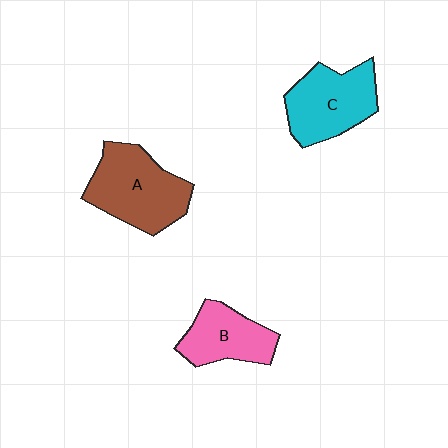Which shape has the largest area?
Shape A (brown).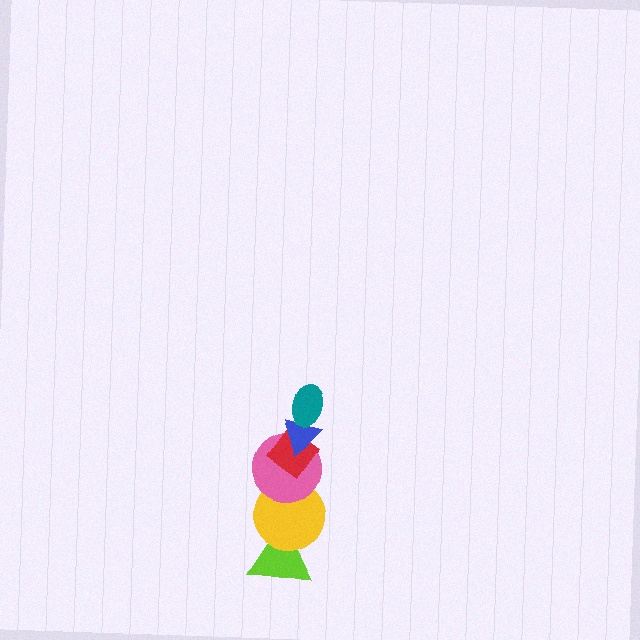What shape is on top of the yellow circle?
The pink circle is on top of the yellow circle.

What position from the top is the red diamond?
The red diamond is 3rd from the top.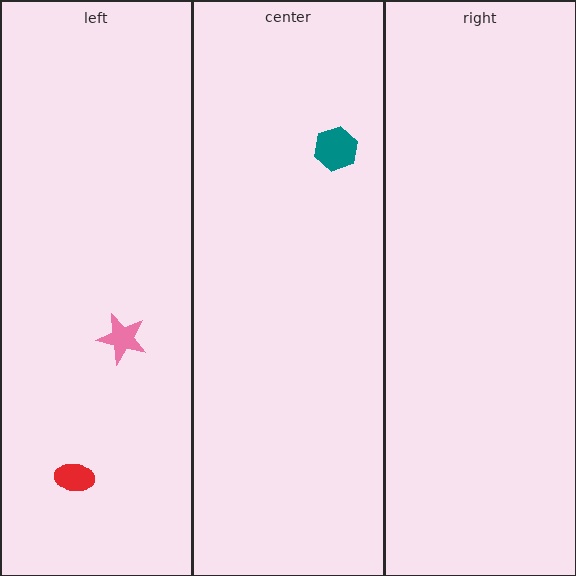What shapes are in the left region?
The red ellipse, the pink star.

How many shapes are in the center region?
1.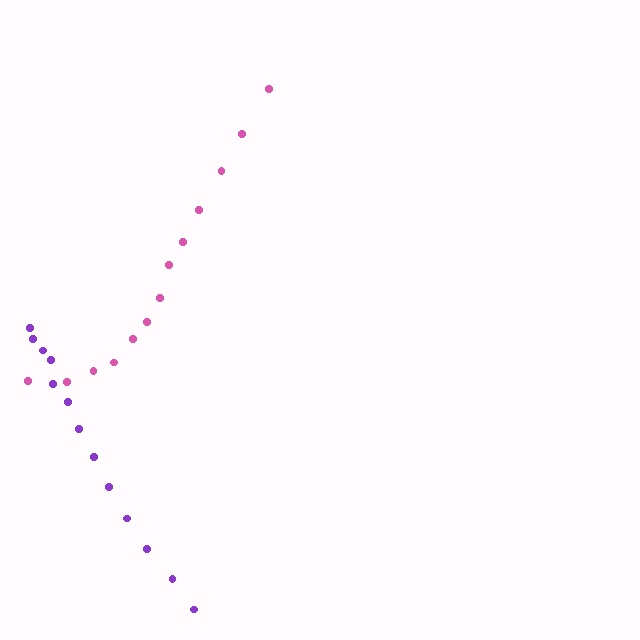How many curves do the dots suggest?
There are 2 distinct paths.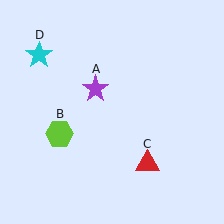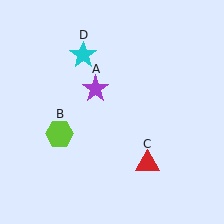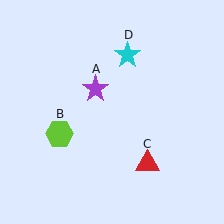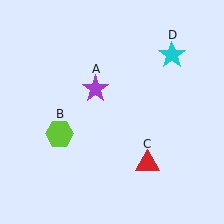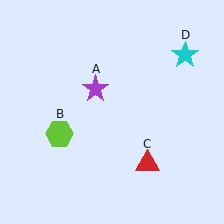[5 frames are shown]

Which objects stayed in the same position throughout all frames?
Purple star (object A) and lime hexagon (object B) and red triangle (object C) remained stationary.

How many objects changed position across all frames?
1 object changed position: cyan star (object D).